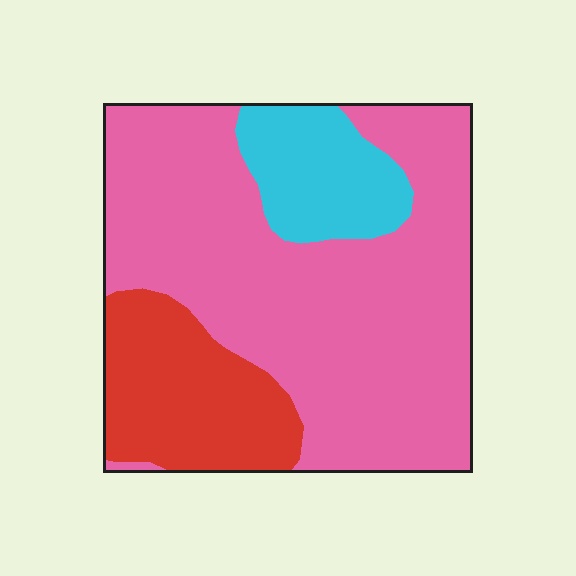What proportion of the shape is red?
Red takes up about one fifth (1/5) of the shape.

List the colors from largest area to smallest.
From largest to smallest: pink, red, cyan.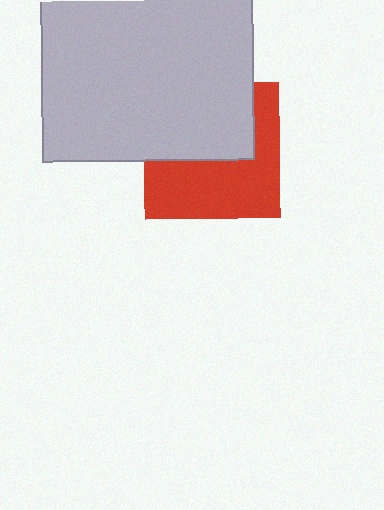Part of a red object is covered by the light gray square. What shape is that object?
It is a square.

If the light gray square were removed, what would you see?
You would see the complete red square.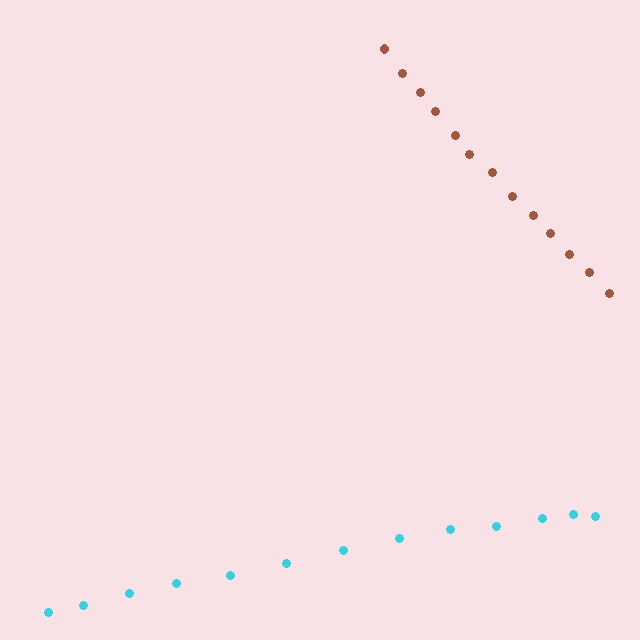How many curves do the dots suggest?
There are 2 distinct paths.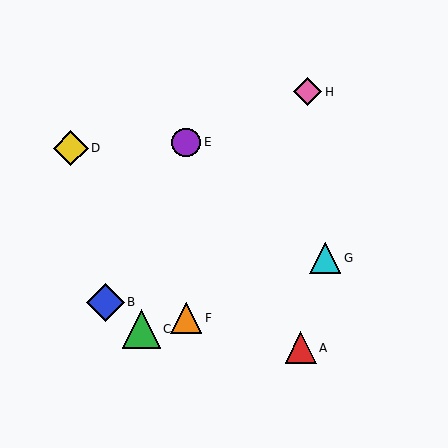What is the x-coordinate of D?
Object D is at x≈71.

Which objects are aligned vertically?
Objects E, F are aligned vertically.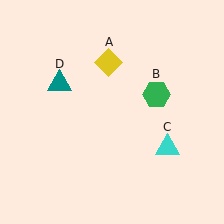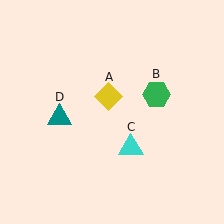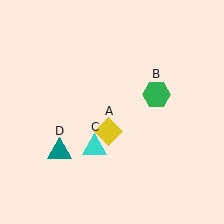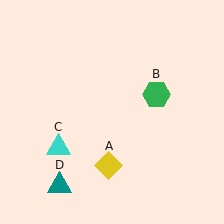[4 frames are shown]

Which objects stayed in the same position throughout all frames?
Green hexagon (object B) remained stationary.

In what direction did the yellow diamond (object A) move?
The yellow diamond (object A) moved down.